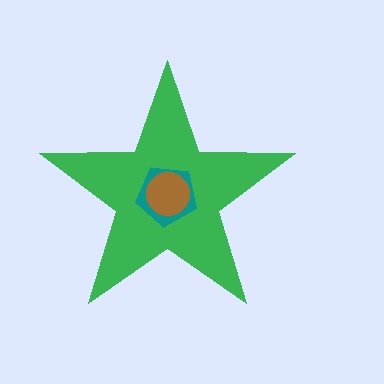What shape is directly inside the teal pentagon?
The brown circle.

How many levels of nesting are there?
3.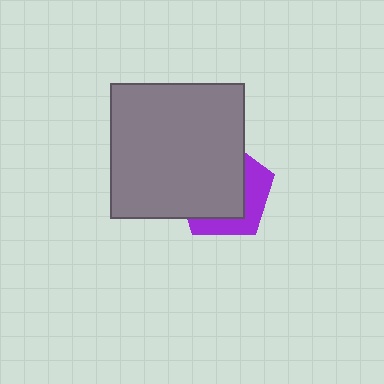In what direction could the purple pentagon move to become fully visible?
The purple pentagon could move toward the lower-right. That would shift it out from behind the gray square entirely.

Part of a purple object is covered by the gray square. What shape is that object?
It is a pentagon.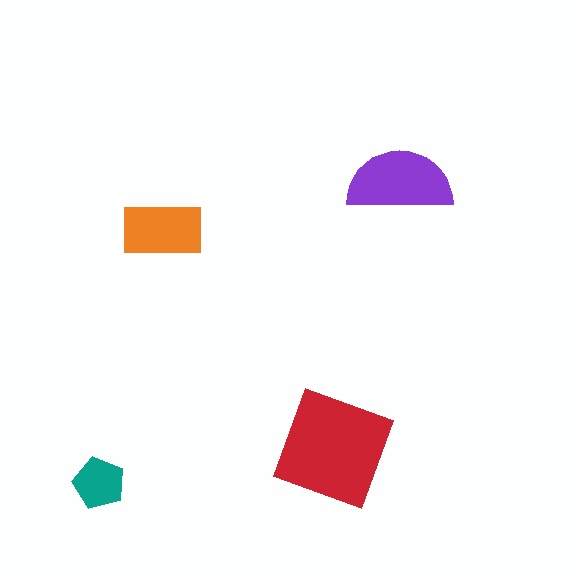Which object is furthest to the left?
The teal pentagon is leftmost.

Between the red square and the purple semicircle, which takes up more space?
The red square.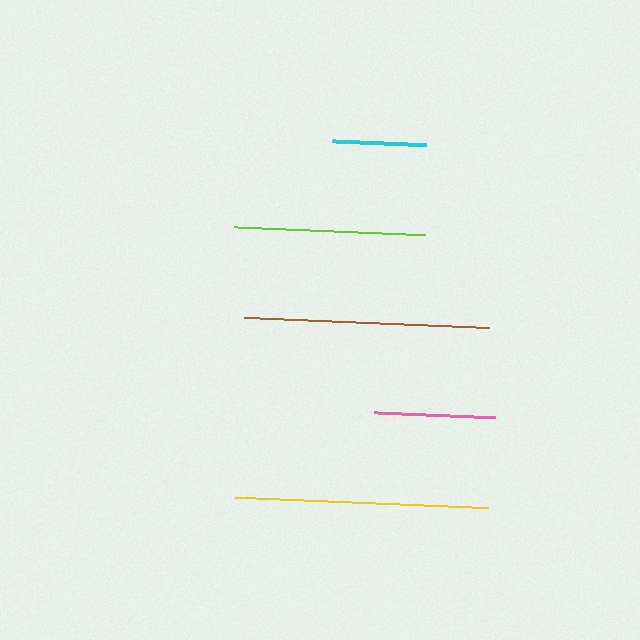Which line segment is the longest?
The yellow line is the longest at approximately 254 pixels.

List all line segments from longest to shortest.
From longest to shortest: yellow, brown, lime, pink, cyan.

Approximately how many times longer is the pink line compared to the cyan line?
The pink line is approximately 1.3 times the length of the cyan line.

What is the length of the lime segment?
The lime segment is approximately 191 pixels long.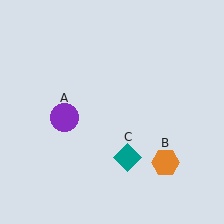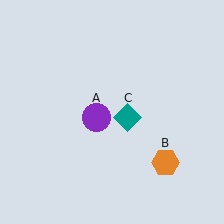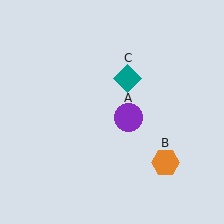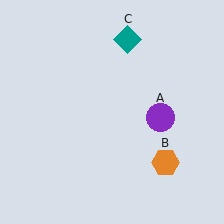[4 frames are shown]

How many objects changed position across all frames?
2 objects changed position: purple circle (object A), teal diamond (object C).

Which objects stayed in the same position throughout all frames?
Orange hexagon (object B) remained stationary.